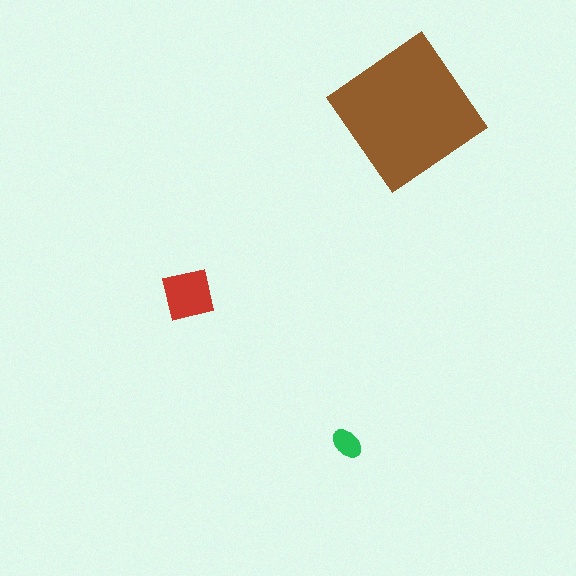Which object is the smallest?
The green ellipse.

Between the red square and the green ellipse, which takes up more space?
The red square.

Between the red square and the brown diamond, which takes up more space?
The brown diamond.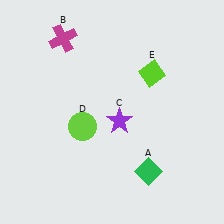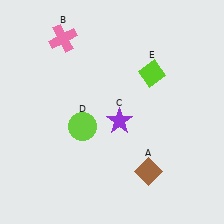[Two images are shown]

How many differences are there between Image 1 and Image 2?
There are 2 differences between the two images.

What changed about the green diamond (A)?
In Image 1, A is green. In Image 2, it changed to brown.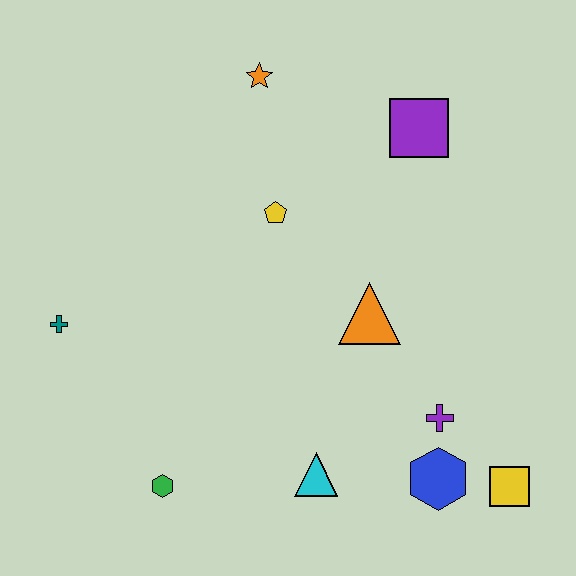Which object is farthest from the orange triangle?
The teal cross is farthest from the orange triangle.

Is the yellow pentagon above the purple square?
No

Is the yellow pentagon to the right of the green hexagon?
Yes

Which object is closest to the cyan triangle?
The blue hexagon is closest to the cyan triangle.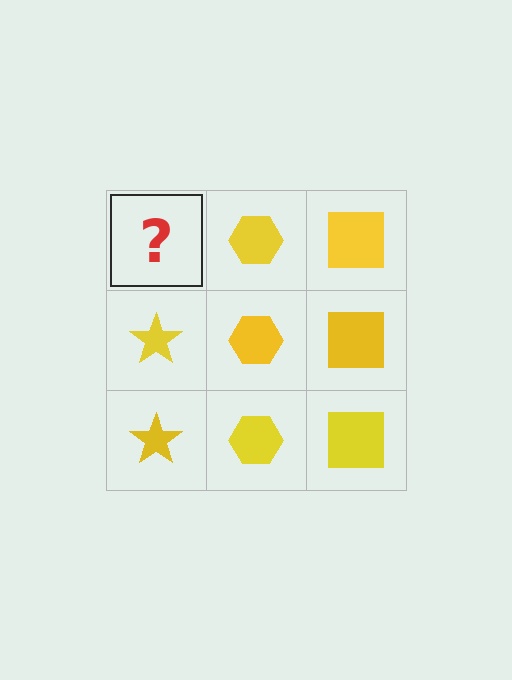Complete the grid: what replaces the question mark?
The question mark should be replaced with a yellow star.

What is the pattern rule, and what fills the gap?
The rule is that each column has a consistent shape. The gap should be filled with a yellow star.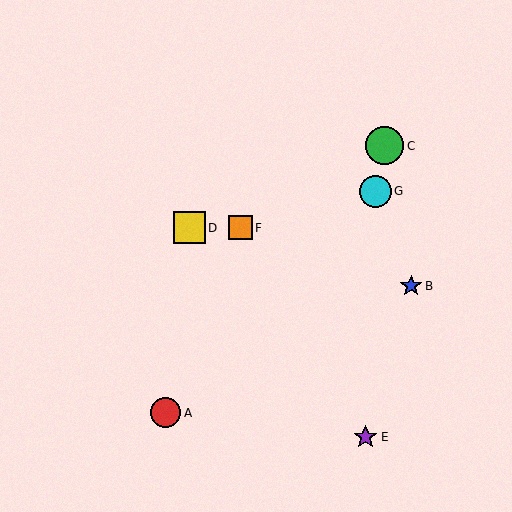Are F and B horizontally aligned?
No, F is at y≈228 and B is at y≈286.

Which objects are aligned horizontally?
Objects D, F are aligned horizontally.